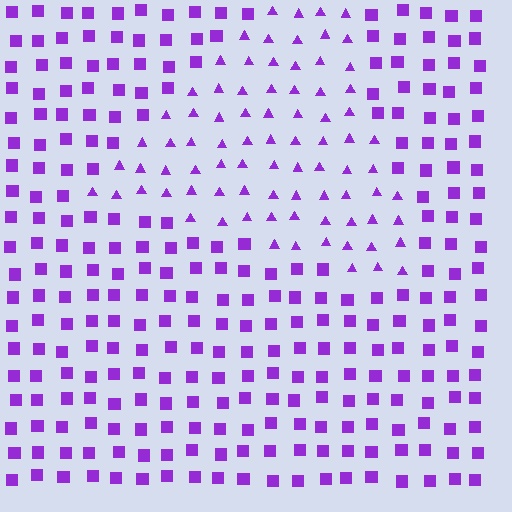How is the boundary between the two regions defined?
The boundary is defined by a change in element shape: triangles inside vs. squares outside. All elements share the same color and spacing.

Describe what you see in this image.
The image is filled with small purple elements arranged in a uniform grid. A triangle-shaped region contains triangles, while the surrounding area contains squares. The boundary is defined purely by the change in element shape.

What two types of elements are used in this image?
The image uses triangles inside the triangle region and squares outside it.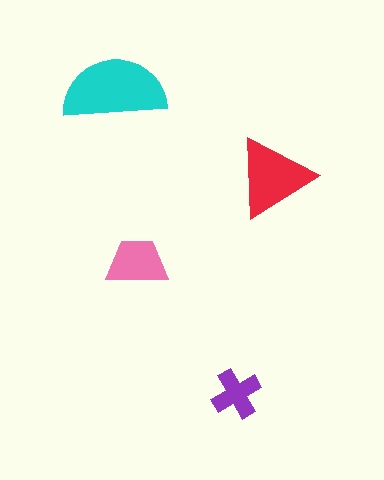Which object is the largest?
The cyan semicircle.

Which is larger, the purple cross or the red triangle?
The red triangle.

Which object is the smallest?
The purple cross.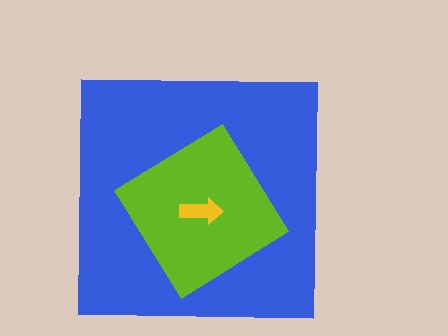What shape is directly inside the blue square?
The lime diamond.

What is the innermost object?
The yellow arrow.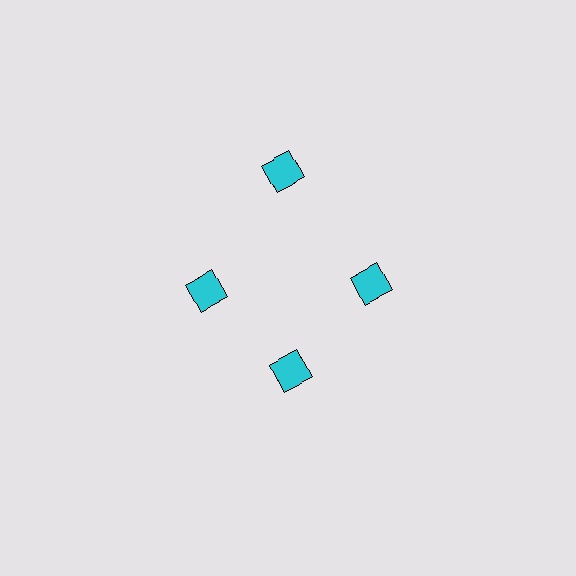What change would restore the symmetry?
The symmetry would be restored by moving it inward, back onto the ring so that all 4 diamonds sit at equal angles and equal distance from the center.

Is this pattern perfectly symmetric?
No. The 4 cyan diamonds are arranged in a ring, but one element near the 12 o'clock position is pushed outward from the center, breaking the 4-fold rotational symmetry.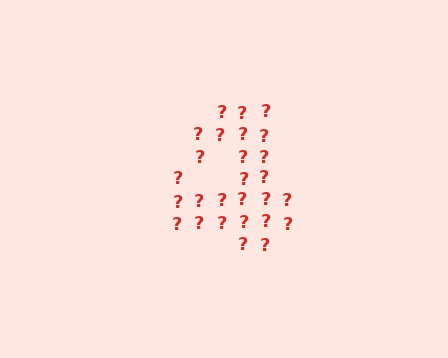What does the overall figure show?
The overall figure shows the digit 4.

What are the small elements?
The small elements are question marks.